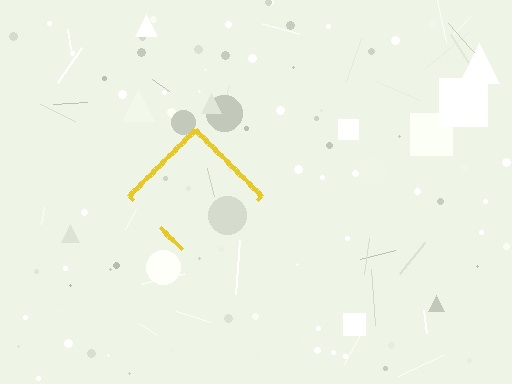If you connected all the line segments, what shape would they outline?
They would outline a diamond.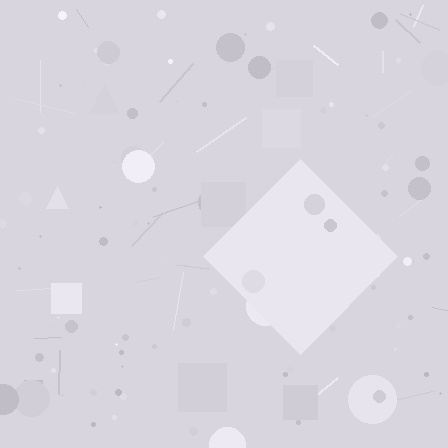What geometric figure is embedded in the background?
A diamond is embedded in the background.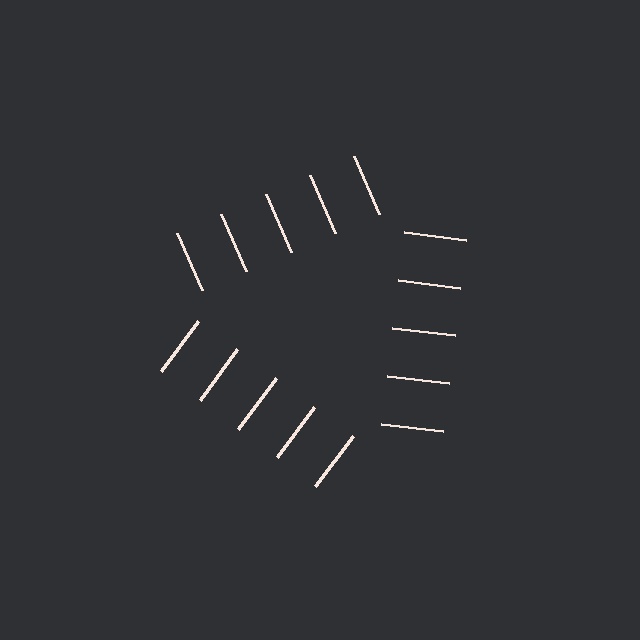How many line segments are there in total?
15 — 5 along each of the 3 edges.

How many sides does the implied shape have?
3 sides — the line-ends trace a triangle.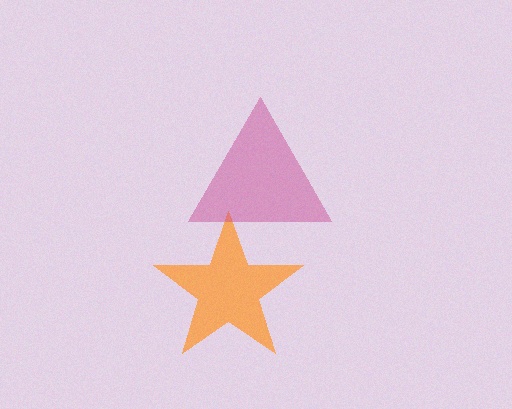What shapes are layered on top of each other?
The layered shapes are: an orange star, a magenta triangle.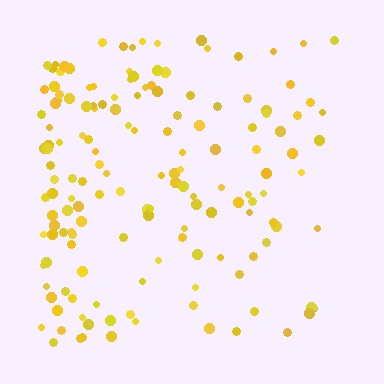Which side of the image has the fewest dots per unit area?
The right.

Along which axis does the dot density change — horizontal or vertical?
Horizontal.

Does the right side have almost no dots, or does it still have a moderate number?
Still a moderate number, just noticeably fewer than the left.